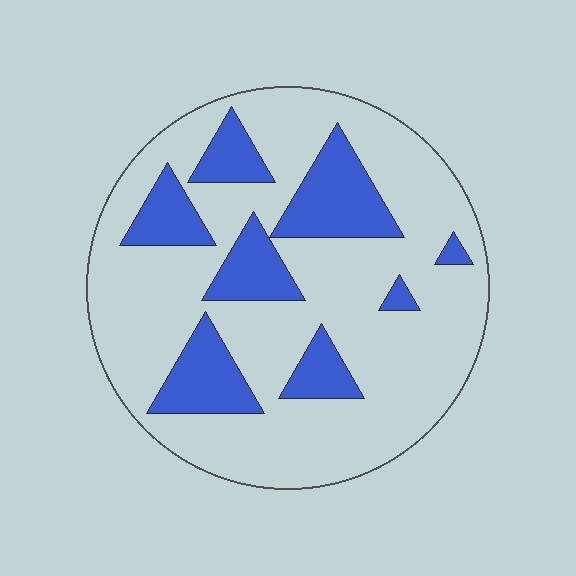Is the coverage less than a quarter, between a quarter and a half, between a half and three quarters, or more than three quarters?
Less than a quarter.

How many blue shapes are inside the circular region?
8.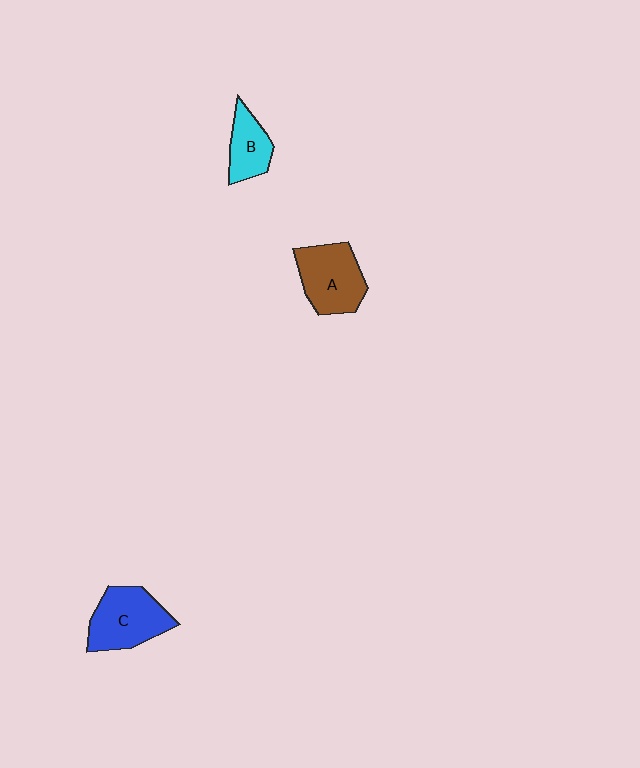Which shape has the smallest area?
Shape B (cyan).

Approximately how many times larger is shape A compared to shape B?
Approximately 1.6 times.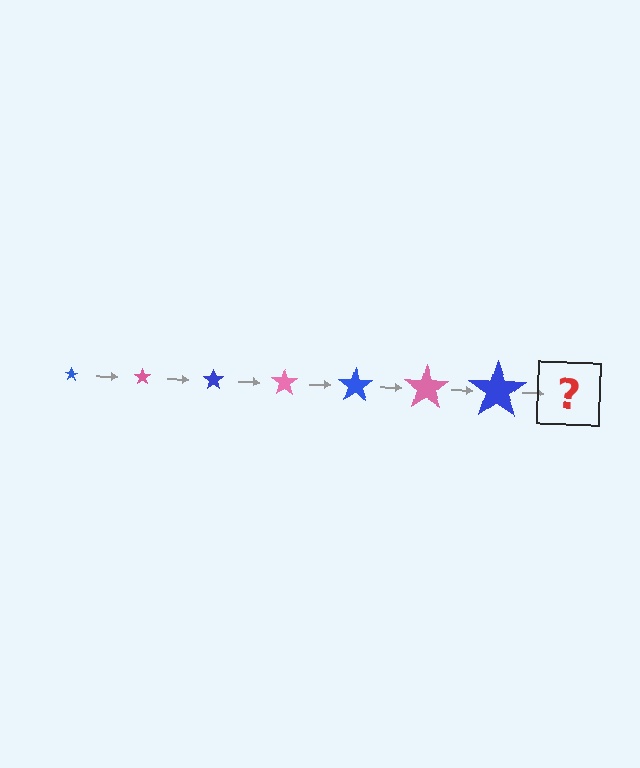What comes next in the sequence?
The next element should be a pink star, larger than the previous one.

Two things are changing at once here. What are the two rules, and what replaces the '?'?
The two rules are that the star grows larger each step and the color cycles through blue and pink. The '?' should be a pink star, larger than the previous one.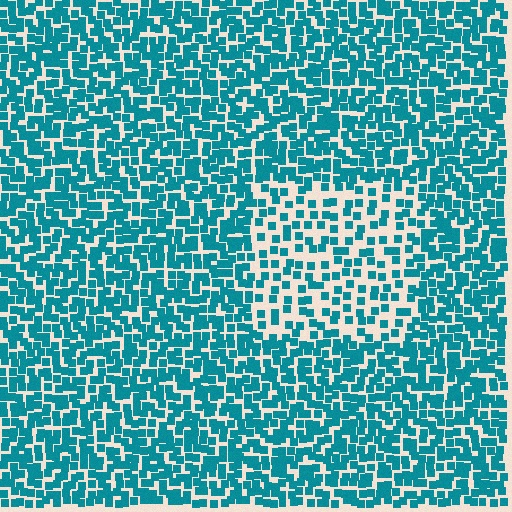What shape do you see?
I see a rectangle.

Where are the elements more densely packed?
The elements are more densely packed outside the rectangle boundary.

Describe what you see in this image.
The image contains small teal elements arranged at two different densities. A rectangle-shaped region is visible where the elements are less densely packed than the surrounding area.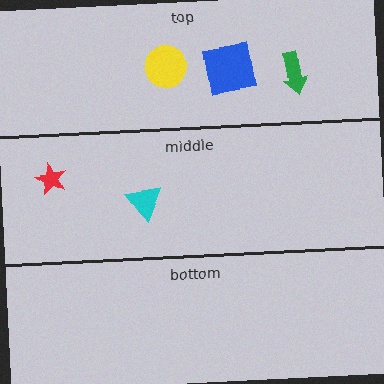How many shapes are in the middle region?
2.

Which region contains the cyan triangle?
The middle region.